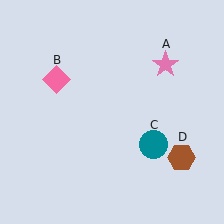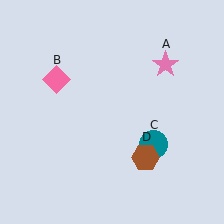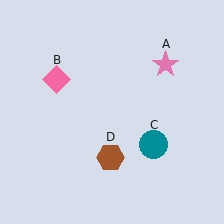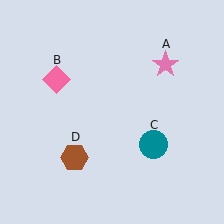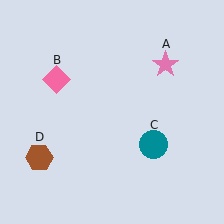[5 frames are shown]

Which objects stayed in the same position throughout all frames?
Pink star (object A) and pink diamond (object B) and teal circle (object C) remained stationary.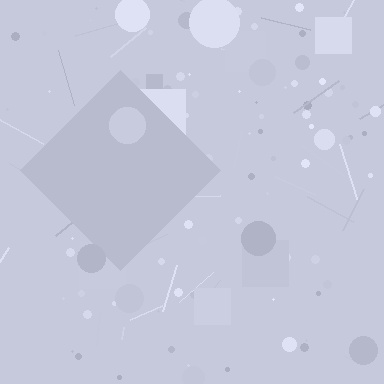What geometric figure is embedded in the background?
A diamond is embedded in the background.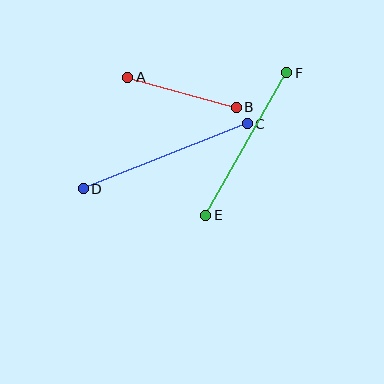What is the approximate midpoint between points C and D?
The midpoint is at approximately (165, 156) pixels.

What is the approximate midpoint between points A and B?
The midpoint is at approximately (182, 92) pixels.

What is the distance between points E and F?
The distance is approximately 164 pixels.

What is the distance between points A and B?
The distance is approximately 113 pixels.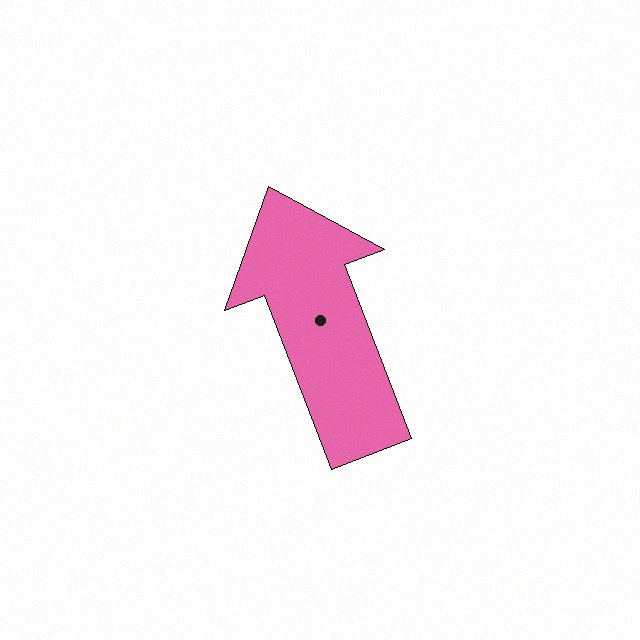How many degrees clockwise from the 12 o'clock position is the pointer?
Approximately 339 degrees.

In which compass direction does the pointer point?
North.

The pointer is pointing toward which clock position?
Roughly 11 o'clock.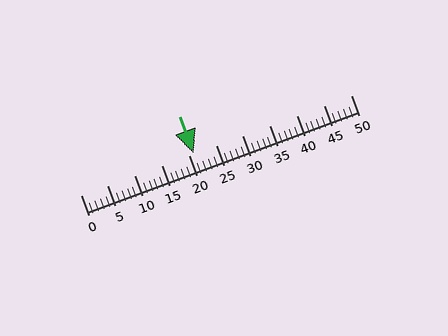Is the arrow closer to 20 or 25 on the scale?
The arrow is closer to 20.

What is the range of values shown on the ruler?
The ruler shows values from 0 to 50.